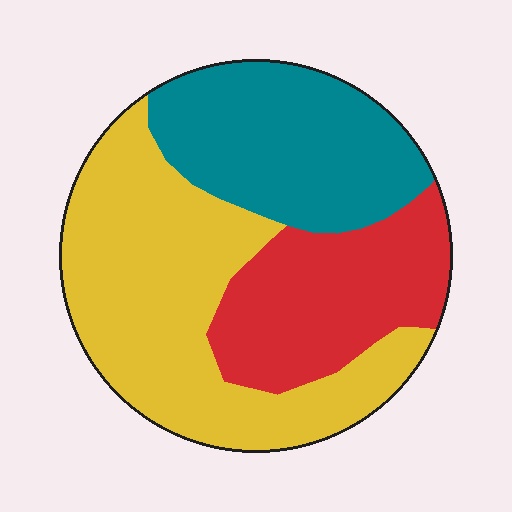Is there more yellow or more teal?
Yellow.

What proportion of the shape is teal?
Teal covers roughly 30% of the shape.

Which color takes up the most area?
Yellow, at roughly 45%.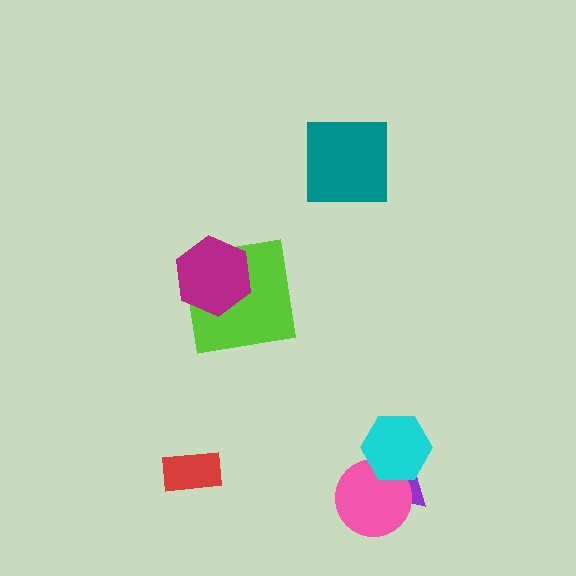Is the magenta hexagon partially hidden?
No, no other shape covers it.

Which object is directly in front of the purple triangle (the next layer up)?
The pink circle is directly in front of the purple triangle.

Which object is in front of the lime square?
The magenta hexagon is in front of the lime square.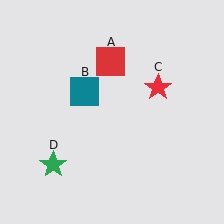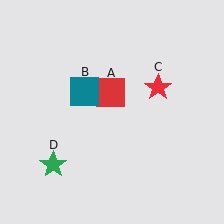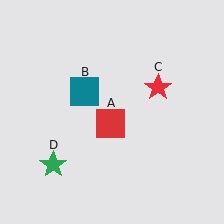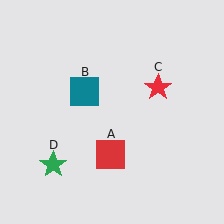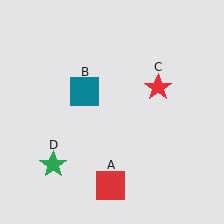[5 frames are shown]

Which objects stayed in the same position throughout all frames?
Teal square (object B) and red star (object C) and green star (object D) remained stationary.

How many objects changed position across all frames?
1 object changed position: red square (object A).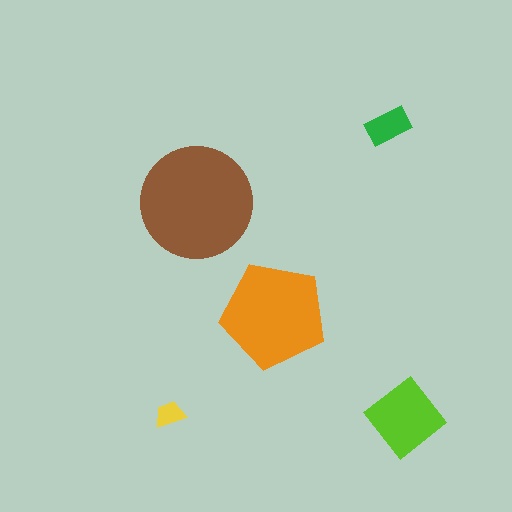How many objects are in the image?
There are 5 objects in the image.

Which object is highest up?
The green rectangle is topmost.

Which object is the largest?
The brown circle.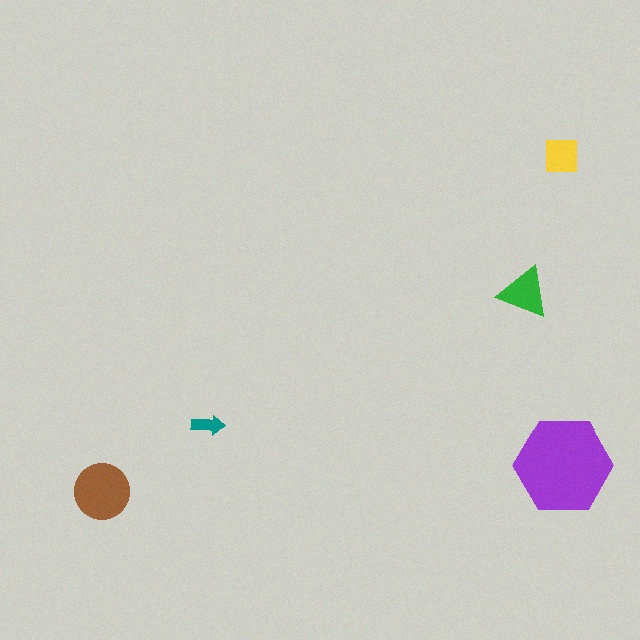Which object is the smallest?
The teal arrow.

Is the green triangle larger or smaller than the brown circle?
Smaller.